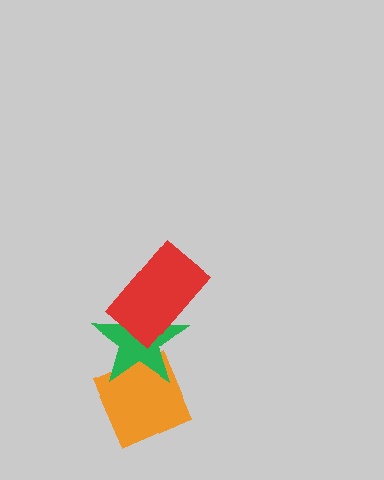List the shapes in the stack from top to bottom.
From top to bottom: the red rectangle, the green star, the orange diamond.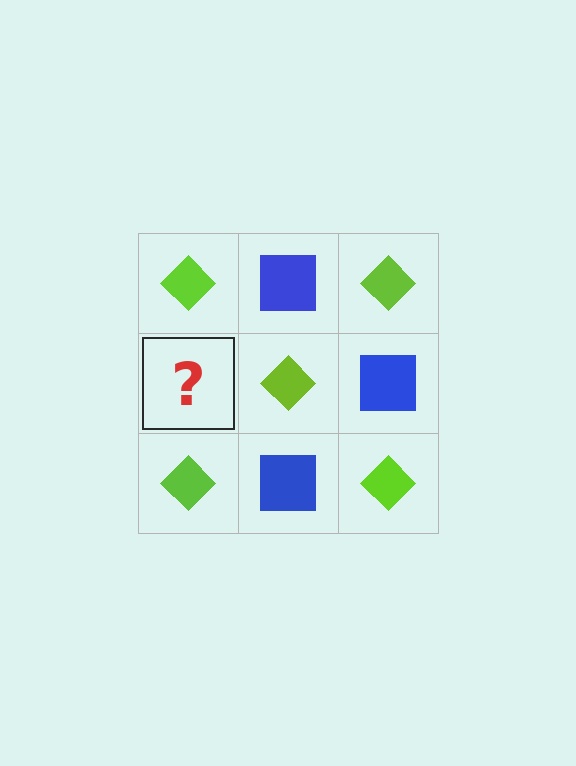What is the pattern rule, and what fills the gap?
The rule is that it alternates lime diamond and blue square in a checkerboard pattern. The gap should be filled with a blue square.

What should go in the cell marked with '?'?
The missing cell should contain a blue square.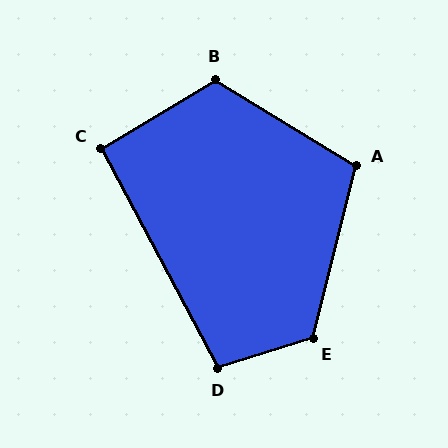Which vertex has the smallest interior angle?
C, at approximately 93 degrees.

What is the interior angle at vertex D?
Approximately 100 degrees (obtuse).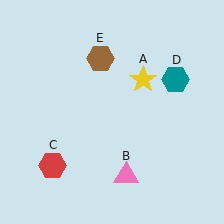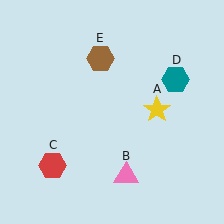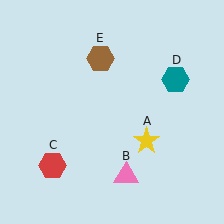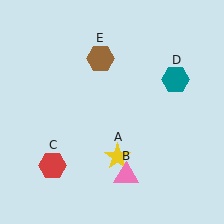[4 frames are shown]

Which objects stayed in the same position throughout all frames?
Pink triangle (object B) and red hexagon (object C) and teal hexagon (object D) and brown hexagon (object E) remained stationary.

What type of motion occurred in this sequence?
The yellow star (object A) rotated clockwise around the center of the scene.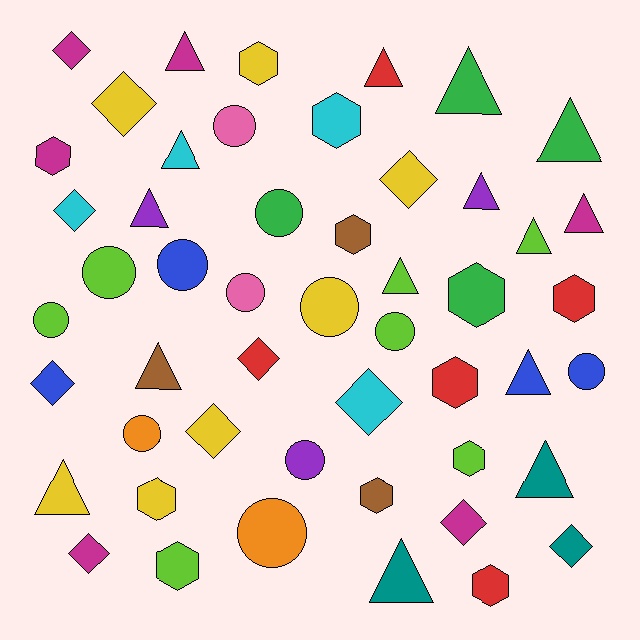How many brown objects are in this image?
There are 3 brown objects.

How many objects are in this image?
There are 50 objects.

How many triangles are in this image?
There are 15 triangles.